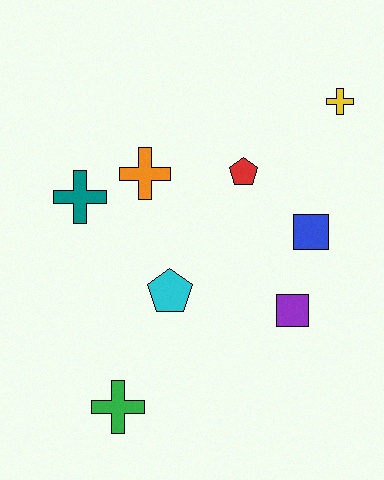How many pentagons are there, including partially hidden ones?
There are 2 pentagons.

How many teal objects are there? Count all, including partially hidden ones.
There is 1 teal object.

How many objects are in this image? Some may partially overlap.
There are 8 objects.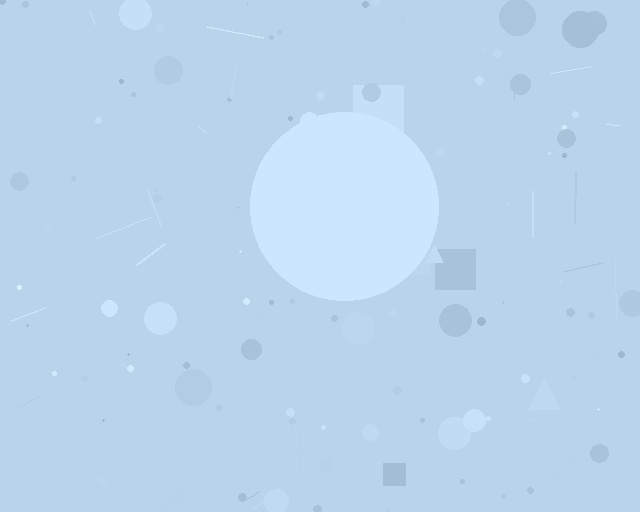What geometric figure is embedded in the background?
A circle is embedded in the background.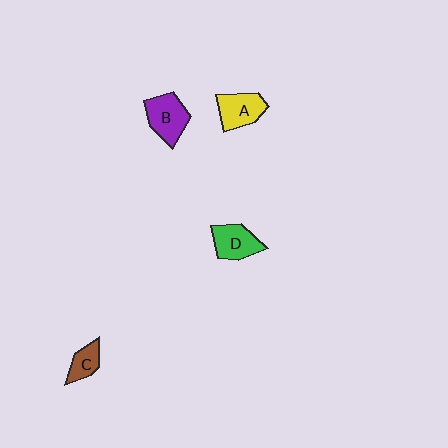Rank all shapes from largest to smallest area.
From largest to smallest: B (purple), A (yellow), D (green), C (brown).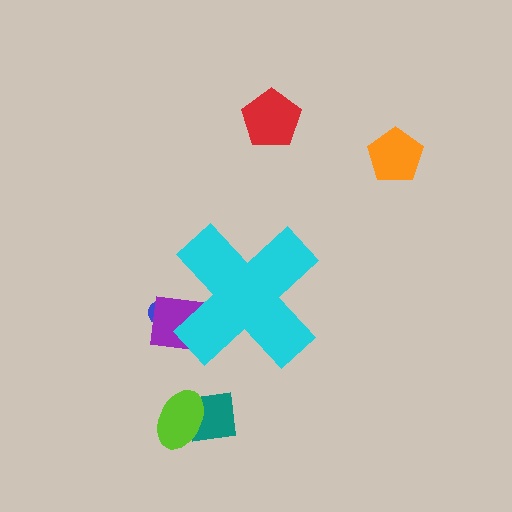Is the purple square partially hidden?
Yes, the purple square is partially hidden behind the cyan cross.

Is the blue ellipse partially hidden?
Yes, the blue ellipse is partially hidden behind the cyan cross.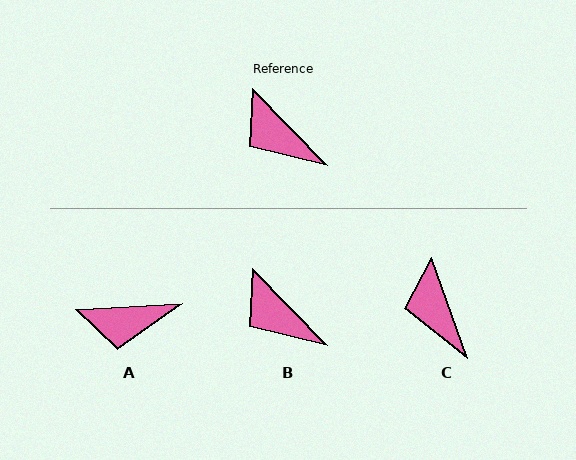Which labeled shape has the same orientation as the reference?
B.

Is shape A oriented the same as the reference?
No, it is off by about 49 degrees.